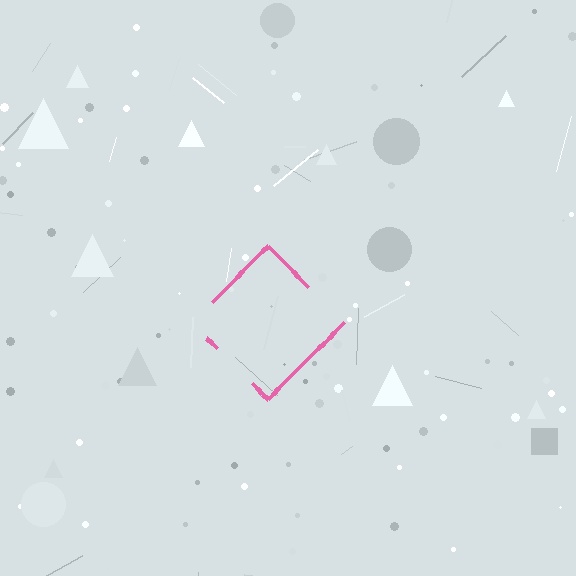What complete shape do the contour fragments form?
The contour fragments form a diamond.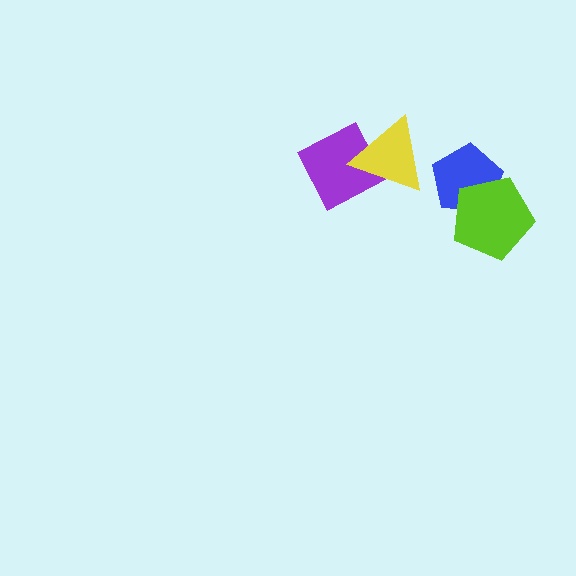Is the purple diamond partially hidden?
Yes, it is partially covered by another shape.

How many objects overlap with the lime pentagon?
1 object overlaps with the lime pentagon.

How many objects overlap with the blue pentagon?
1 object overlaps with the blue pentagon.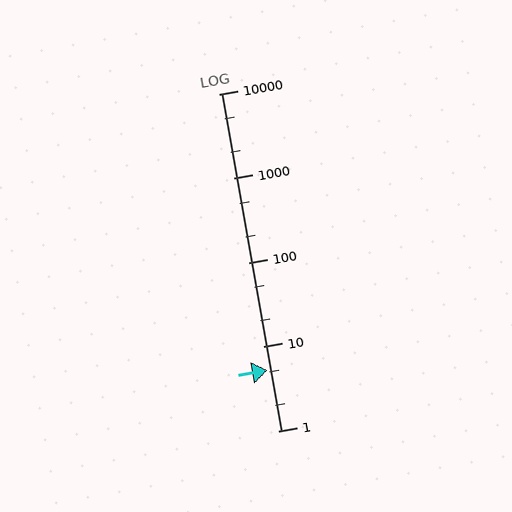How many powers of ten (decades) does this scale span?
The scale spans 4 decades, from 1 to 10000.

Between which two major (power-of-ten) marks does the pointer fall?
The pointer is between 1 and 10.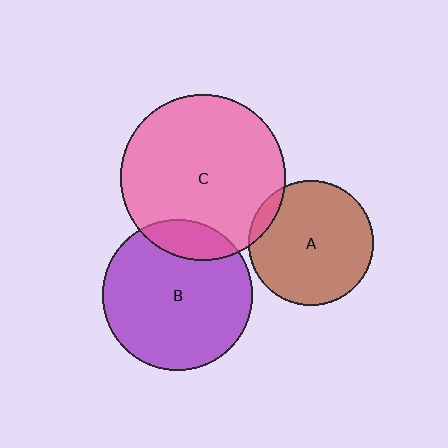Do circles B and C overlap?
Yes.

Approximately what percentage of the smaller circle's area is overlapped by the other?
Approximately 15%.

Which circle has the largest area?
Circle C (pink).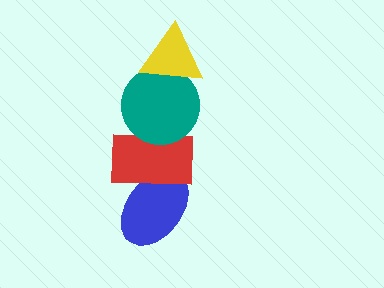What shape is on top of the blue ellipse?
The red rectangle is on top of the blue ellipse.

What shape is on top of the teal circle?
The yellow triangle is on top of the teal circle.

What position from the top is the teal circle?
The teal circle is 2nd from the top.